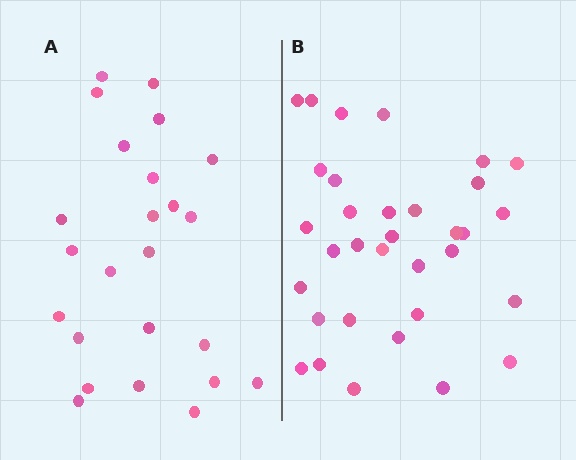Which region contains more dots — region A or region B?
Region B (the right region) has more dots.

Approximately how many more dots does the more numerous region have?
Region B has roughly 8 or so more dots than region A.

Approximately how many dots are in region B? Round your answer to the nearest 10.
About 30 dots. (The exact count is 33, which rounds to 30.)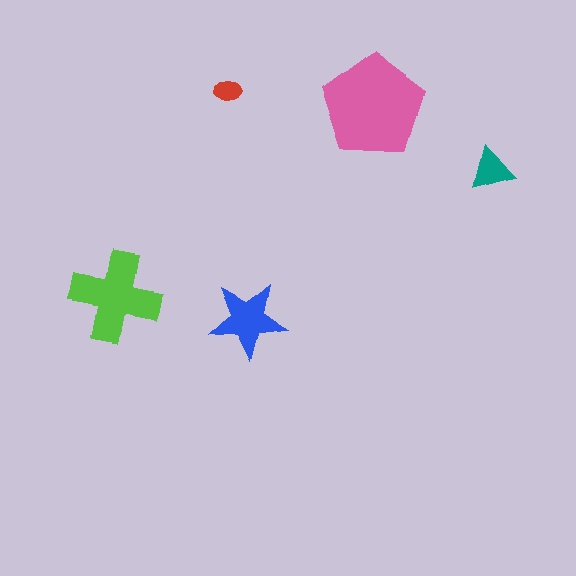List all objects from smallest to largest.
The red ellipse, the teal triangle, the blue star, the lime cross, the pink pentagon.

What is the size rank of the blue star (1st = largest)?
3rd.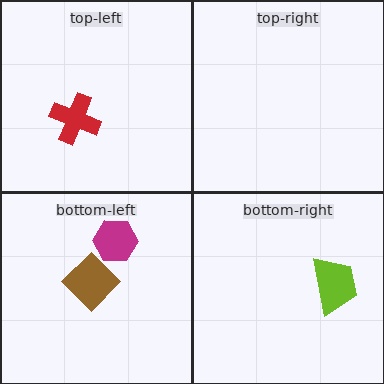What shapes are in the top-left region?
The red cross.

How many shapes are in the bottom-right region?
1.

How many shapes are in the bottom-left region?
2.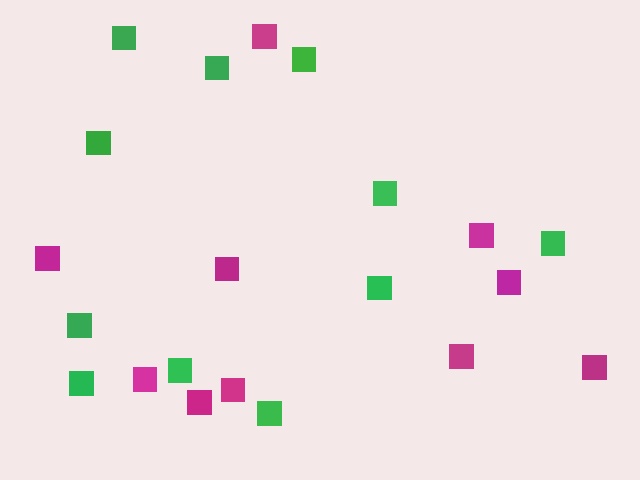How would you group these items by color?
There are 2 groups: one group of green squares (11) and one group of magenta squares (10).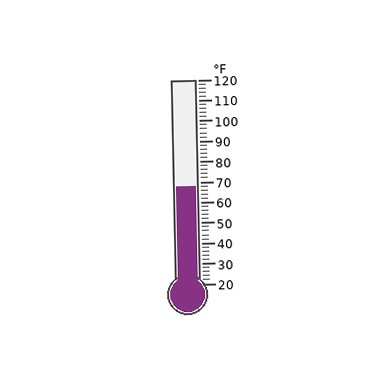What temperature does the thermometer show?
The thermometer shows approximately 68°F.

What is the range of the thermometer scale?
The thermometer scale ranges from 20°F to 120°F.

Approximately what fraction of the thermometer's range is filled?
The thermometer is filled to approximately 50% of its range.